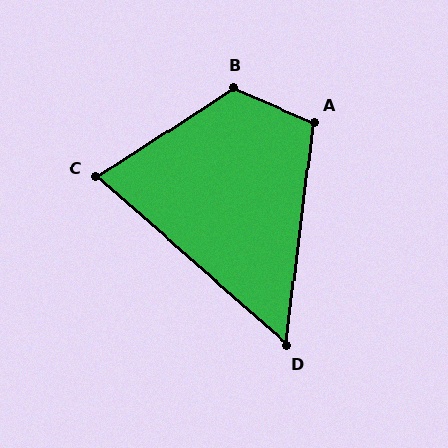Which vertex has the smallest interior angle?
D, at approximately 56 degrees.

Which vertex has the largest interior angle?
B, at approximately 124 degrees.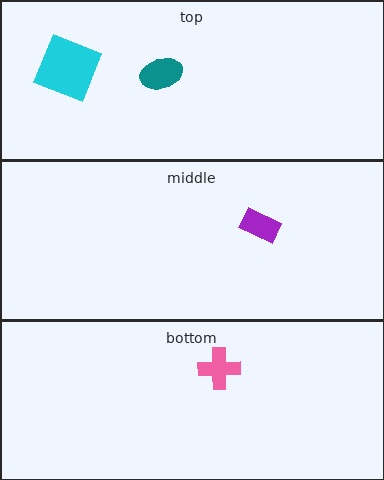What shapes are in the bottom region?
The pink cross.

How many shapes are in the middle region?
1.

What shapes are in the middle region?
The purple rectangle.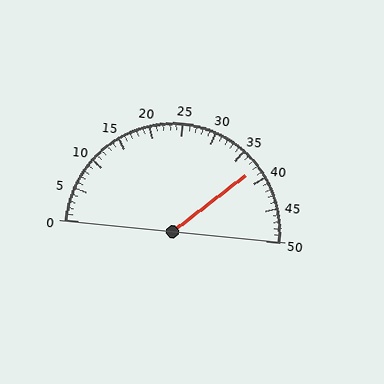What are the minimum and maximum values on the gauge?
The gauge ranges from 0 to 50.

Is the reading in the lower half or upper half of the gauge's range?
The reading is in the upper half of the range (0 to 50).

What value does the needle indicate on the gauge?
The needle indicates approximately 38.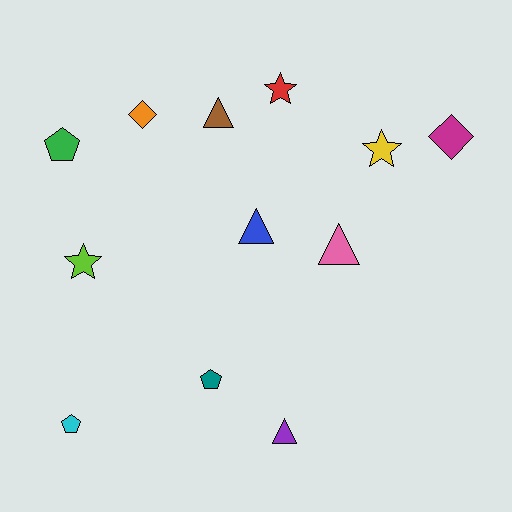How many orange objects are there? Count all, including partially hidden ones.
There is 1 orange object.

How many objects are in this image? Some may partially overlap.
There are 12 objects.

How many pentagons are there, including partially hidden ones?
There are 3 pentagons.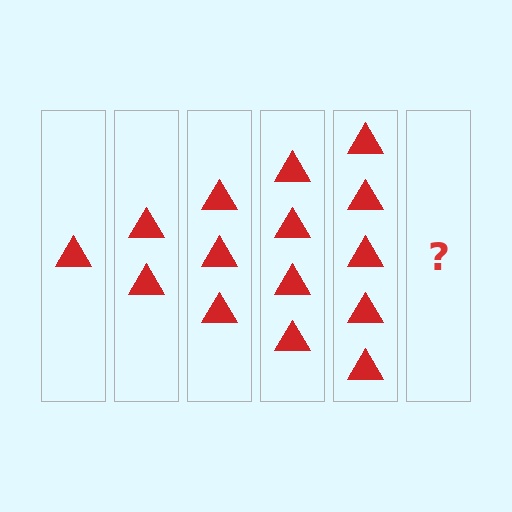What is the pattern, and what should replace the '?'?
The pattern is that each step adds one more triangle. The '?' should be 6 triangles.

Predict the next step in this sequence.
The next step is 6 triangles.